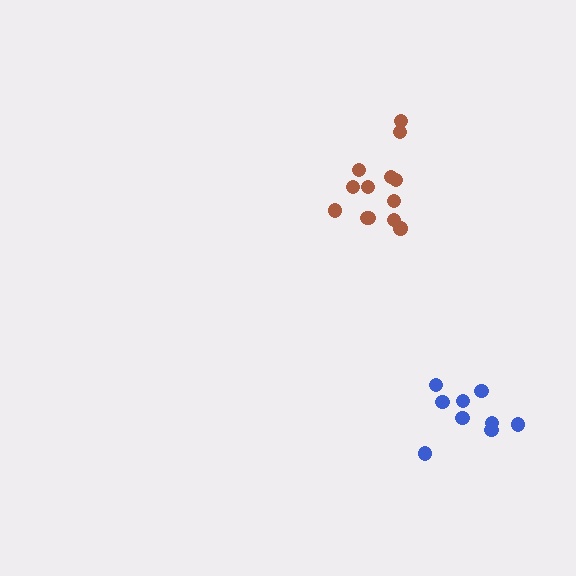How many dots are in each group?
Group 1: 13 dots, Group 2: 9 dots (22 total).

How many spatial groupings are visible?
There are 2 spatial groupings.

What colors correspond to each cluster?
The clusters are colored: brown, blue.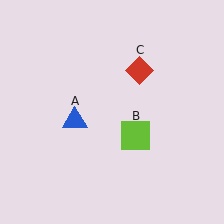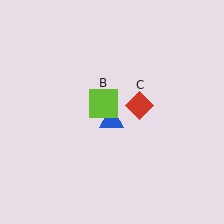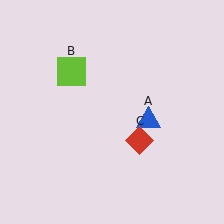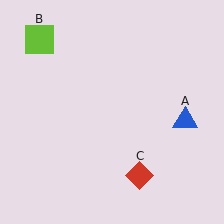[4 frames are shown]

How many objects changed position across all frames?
3 objects changed position: blue triangle (object A), lime square (object B), red diamond (object C).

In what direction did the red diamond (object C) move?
The red diamond (object C) moved down.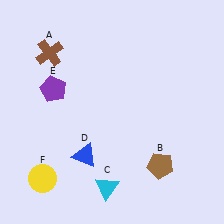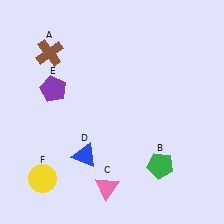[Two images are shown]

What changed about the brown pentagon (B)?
In Image 1, B is brown. In Image 2, it changed to green.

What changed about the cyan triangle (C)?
In Image 1, C is cyan. In Image 2, it changed to pink.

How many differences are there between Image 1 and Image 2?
There are 2 differences between the two images.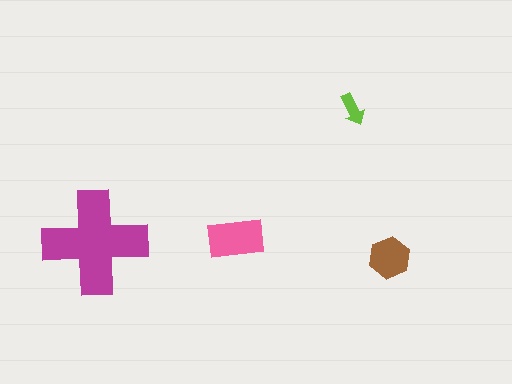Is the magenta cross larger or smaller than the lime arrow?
Larger.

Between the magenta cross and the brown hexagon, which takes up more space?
The magenta cross.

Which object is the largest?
The magenta cross.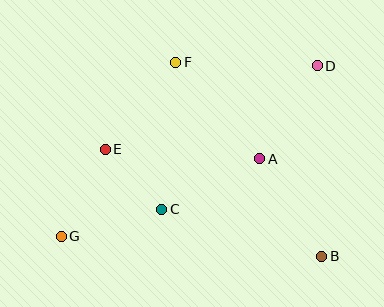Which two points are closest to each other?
Points C and E are closest to each other.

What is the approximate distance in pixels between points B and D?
The distance between B and D is approximately 190 pixels.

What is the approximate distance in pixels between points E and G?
The distance between E and G is approximately 97 pixels.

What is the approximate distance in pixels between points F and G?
The distance between F and G is approximately 209 pixels.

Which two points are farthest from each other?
Points D and G are farthest from each other.